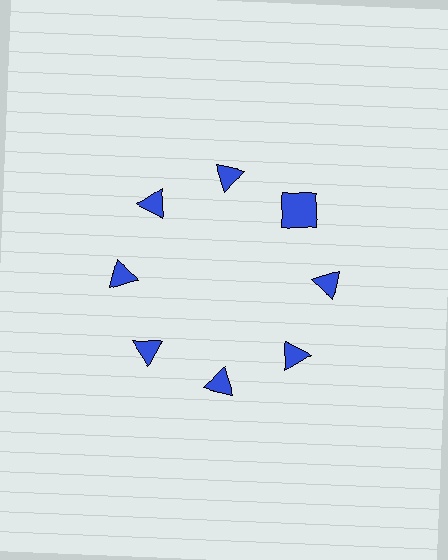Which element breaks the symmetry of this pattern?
The blue square at roughly the 2 o'clock position breaks the symmetry. All other shapes are blue triangles.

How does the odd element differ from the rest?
It has a different shape: square instead of triangle.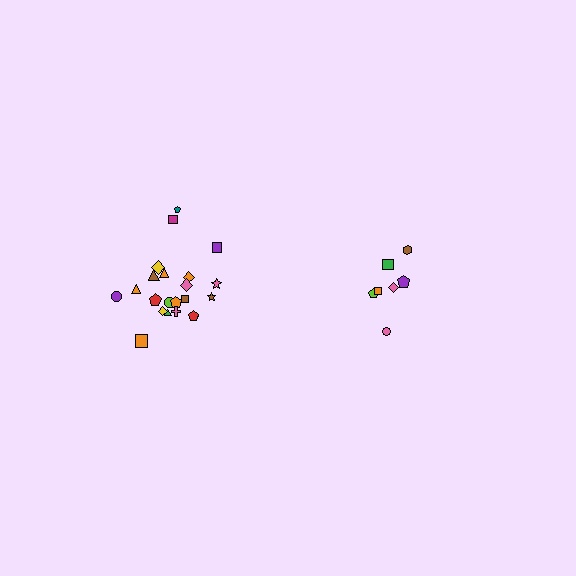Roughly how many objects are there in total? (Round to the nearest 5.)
Roughly 30 objects in total.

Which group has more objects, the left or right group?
The left group.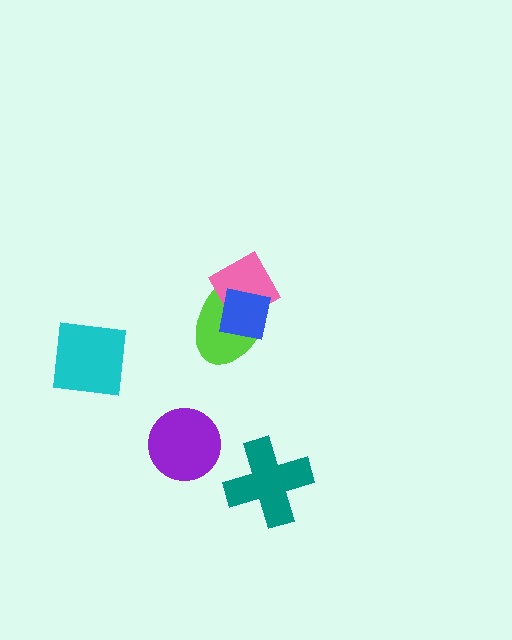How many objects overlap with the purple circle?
0 objects overlap with the purple circle.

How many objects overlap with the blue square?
2 objects overlap with the blue square.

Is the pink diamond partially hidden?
Yes, it is partially covered by another shape.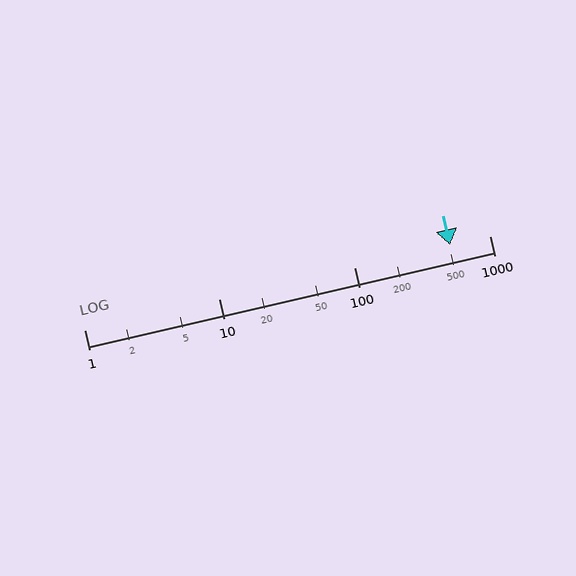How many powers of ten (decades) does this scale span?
The scale spans 3 decades, from 1 to 1000.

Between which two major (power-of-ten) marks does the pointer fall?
The pointer is between 100 and 1000.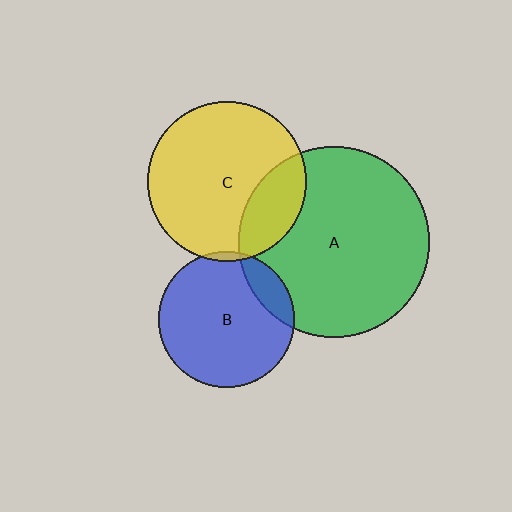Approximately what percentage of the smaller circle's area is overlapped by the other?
Approximately 5%.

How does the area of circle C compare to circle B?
Approximately 1.4 times.